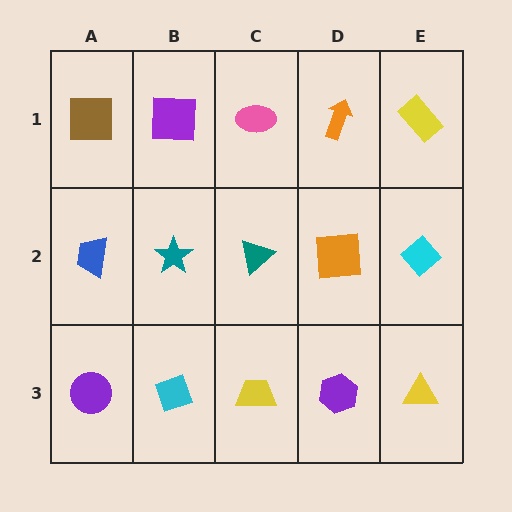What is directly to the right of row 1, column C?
An orange arrow.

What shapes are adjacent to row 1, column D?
An orange square (row 2, column D), a pink ellipse (row 1, column C), a yellow rectangle (row 1, column E).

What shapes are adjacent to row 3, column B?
A teal star (row 2, column B), a purple circle (row 3, column A), a yellow trapezoid (row 3, column C).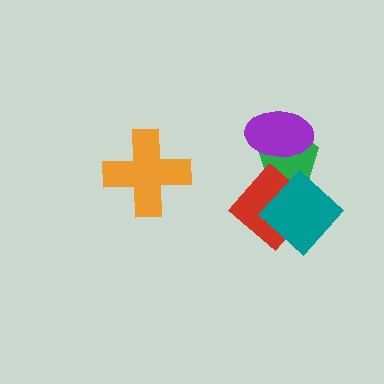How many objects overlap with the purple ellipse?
1 object overlaps with the purple ellipse.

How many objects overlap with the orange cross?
0 objects overlap with the orange cross.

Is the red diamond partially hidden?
Yes, it is partially covered by another shape.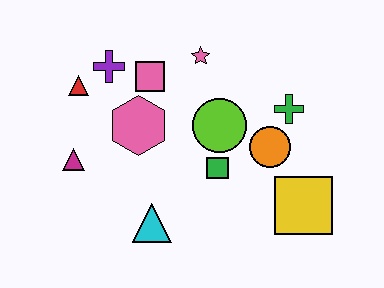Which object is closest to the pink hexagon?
The pink square is closest to the pink hexagon.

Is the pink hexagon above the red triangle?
No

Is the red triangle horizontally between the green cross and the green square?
No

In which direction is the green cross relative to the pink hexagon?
The green cross is to the right of the pink hexagon.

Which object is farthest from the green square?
The red triangle is farthest from the green square.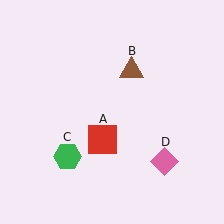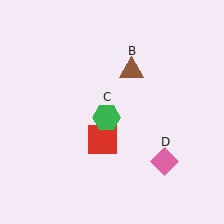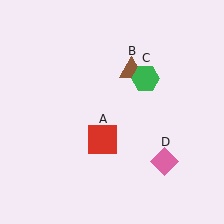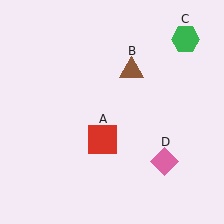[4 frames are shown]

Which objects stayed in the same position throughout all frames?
Red square (object A) and brown triangle (object B) and pink diamond (object D) remained stationary.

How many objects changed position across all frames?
1 object changed position: green hexagon (object C).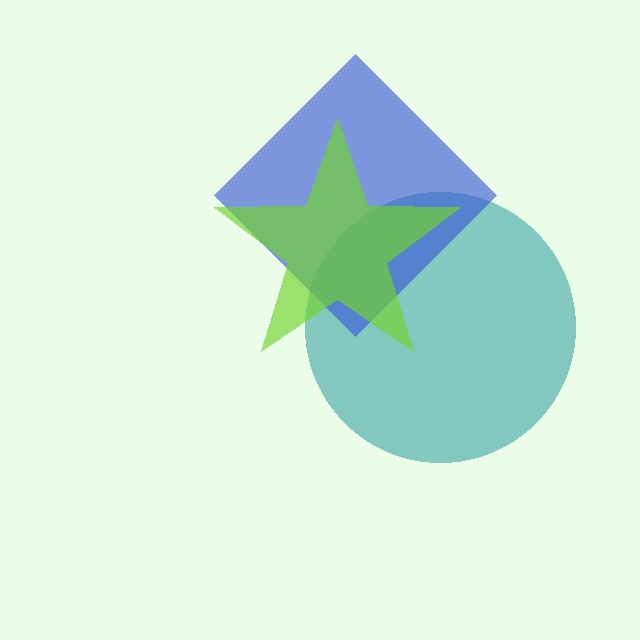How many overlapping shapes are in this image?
There are 3 overlapping shapes in the image.